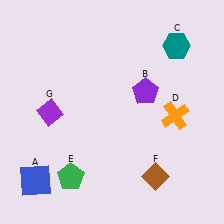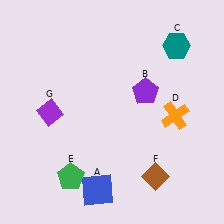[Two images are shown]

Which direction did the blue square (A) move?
The blue square (A) moved right.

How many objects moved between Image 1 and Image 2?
1 object moved between the two images.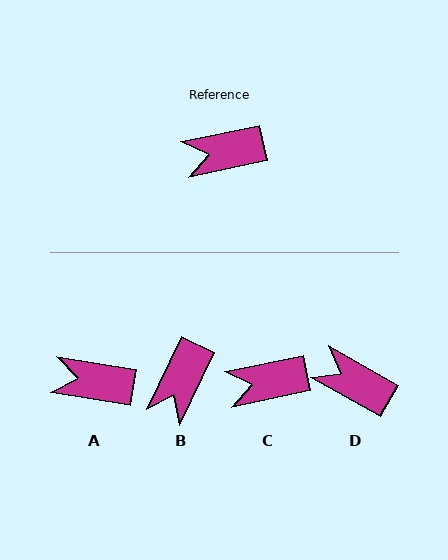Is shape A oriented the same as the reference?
No, it is off by about 21 degrees.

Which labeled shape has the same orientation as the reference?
C.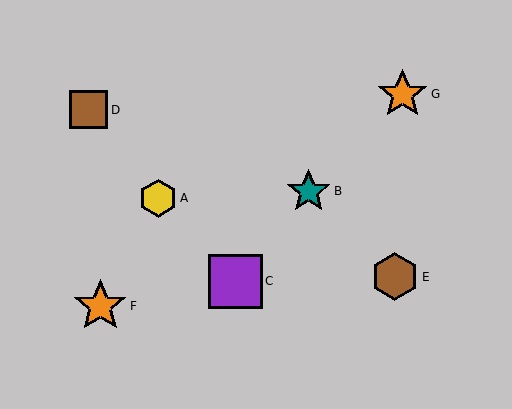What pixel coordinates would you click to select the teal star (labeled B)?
Click at (309, 191) to select the teal star B.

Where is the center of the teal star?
The center of the teal star is at (309, 191).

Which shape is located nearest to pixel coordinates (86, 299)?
The orange star (labeled F) at (100, 306) is nearest to that location.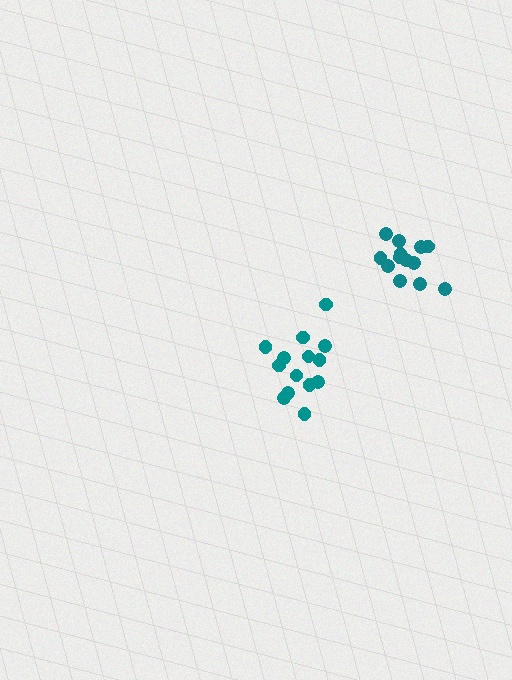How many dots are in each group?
Group 1: 14 dots, Group 2: 13 dots (27 total).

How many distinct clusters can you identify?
There are 2 distinct clusters.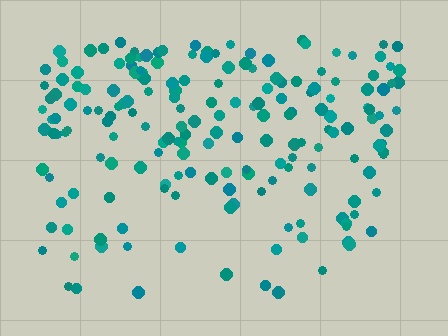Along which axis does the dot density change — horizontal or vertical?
Vertical.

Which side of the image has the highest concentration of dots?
The top.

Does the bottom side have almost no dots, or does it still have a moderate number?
Still a moderate number, just noticeably fewer than the top.